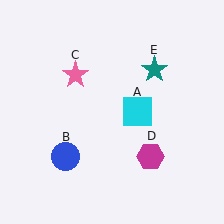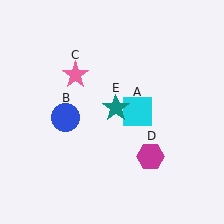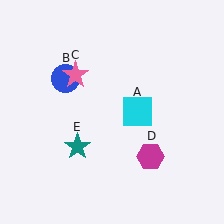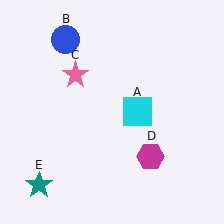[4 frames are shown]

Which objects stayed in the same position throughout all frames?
Cyan square (object A) and pink star (object C) and magenta hexagon (object D) remained stationary.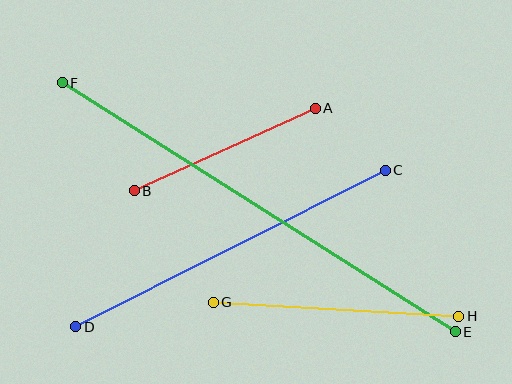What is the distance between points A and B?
The distance is approximately 199 pixels.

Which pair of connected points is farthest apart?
Points E and F are farthest apart.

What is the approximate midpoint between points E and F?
The midpoint is at approximately (259, 207) pixels.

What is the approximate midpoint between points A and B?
The midpoint is at approximately (225, 149) pixels.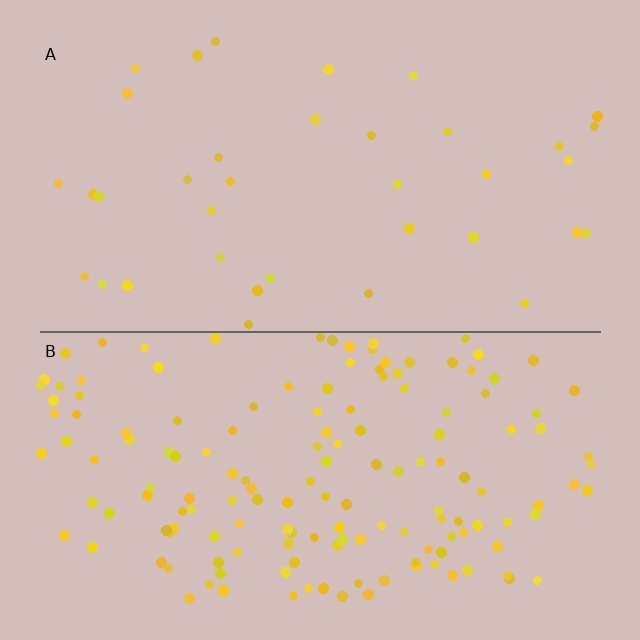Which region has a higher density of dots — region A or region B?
B (the bottom).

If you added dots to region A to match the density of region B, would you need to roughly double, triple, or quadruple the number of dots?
Approximately quadruple.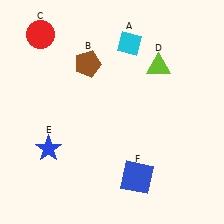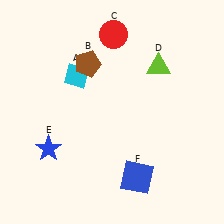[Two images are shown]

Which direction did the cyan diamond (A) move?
The cyan diamond (A) moved left.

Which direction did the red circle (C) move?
The red circle (C) moved right.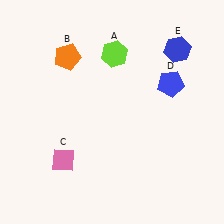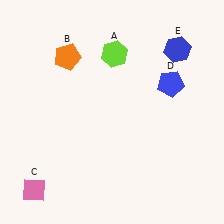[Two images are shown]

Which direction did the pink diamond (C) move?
The pink diamond (C) moved down.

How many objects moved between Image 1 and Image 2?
1 object moved between the two images.